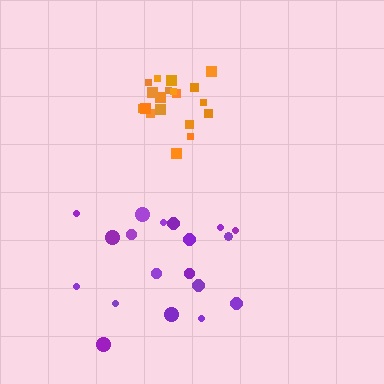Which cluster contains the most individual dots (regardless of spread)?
Purple (19).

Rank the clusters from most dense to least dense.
orange, purple.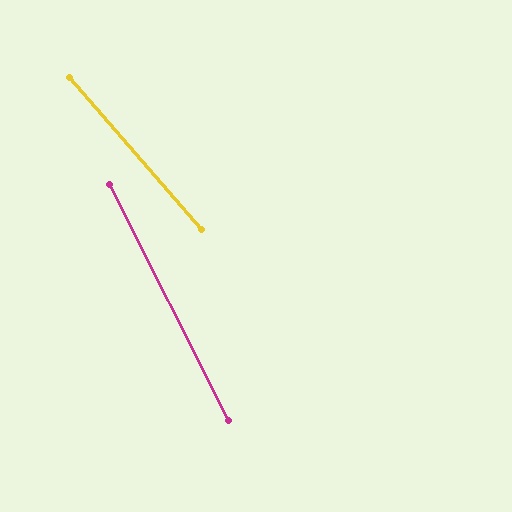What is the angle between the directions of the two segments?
Approximately 14 degrees.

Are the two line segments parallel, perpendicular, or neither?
Neither parallel nor perpendicular — they differ by about 14°.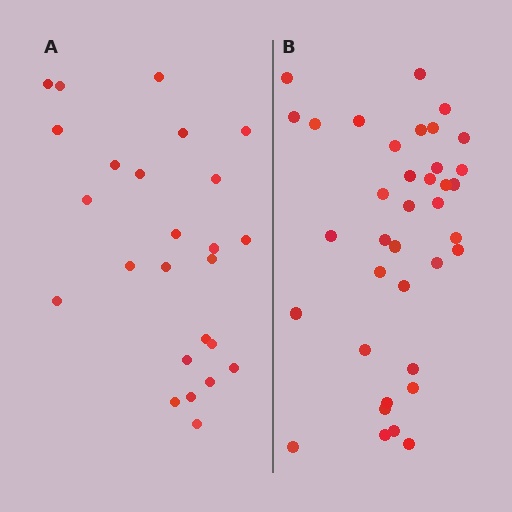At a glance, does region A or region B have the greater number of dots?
Region B (the right region) has more dots.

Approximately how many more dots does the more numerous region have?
Region B has roughly 12 or so more dots than region A.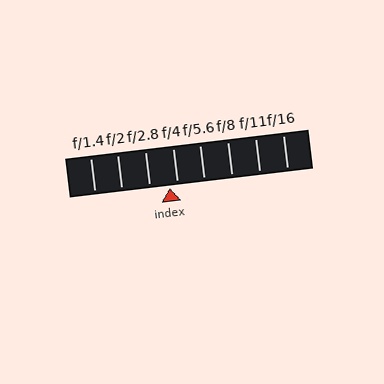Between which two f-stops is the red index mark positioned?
The index mark is between f/2.8 and f/4.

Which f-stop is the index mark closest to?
The index mark is closest to f/4.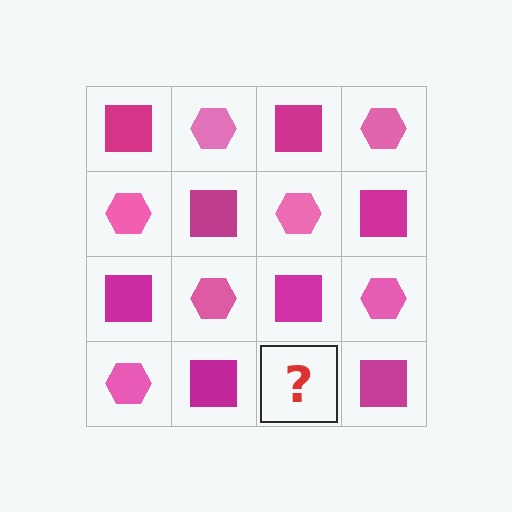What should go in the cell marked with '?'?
The missing cell should contain a pink hexagon.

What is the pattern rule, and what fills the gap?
The rule is that it alternates magenta square and pink hexagon in a checkerboard pattern. The gap should be filled with a pink hexagon.